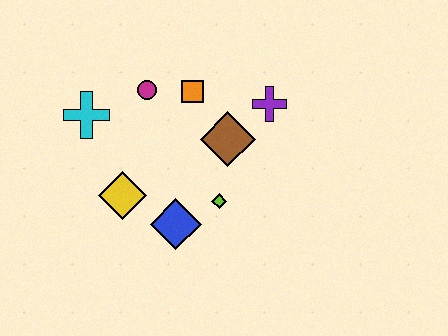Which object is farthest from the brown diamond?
The cyan cross is farthest from the brown diamond.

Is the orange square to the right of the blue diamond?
Yes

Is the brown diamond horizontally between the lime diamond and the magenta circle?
No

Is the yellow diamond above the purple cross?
No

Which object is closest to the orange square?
The magenta circle is closest to the orange square.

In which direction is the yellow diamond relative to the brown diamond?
The yellow diamond is to the left of the brown diamond.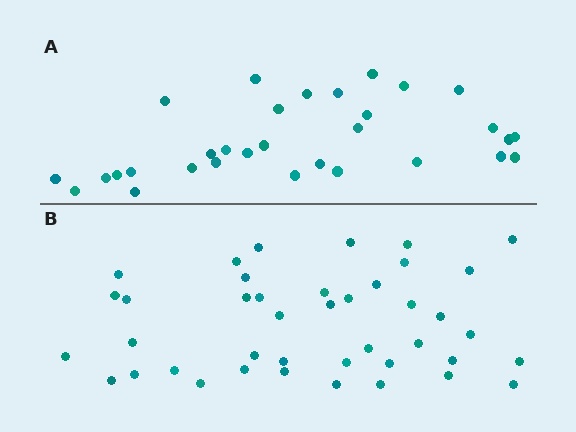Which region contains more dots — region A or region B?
Region B (the bottom region) has more dots.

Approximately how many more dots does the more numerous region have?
Region B has roughly 10 or so more dots than region A.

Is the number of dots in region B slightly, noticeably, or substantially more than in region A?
Region B has noticeably more, but not dramatically so. The ratio is roughly 1.3 to 1.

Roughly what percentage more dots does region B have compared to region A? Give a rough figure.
About 30% more.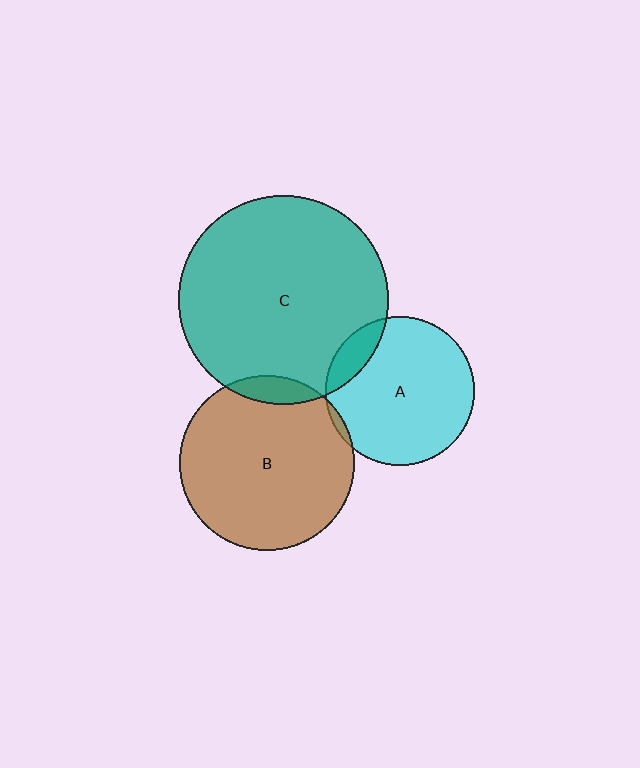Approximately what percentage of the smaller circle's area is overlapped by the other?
Approximately 5%.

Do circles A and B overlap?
Yes.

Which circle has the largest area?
Circle C (teal).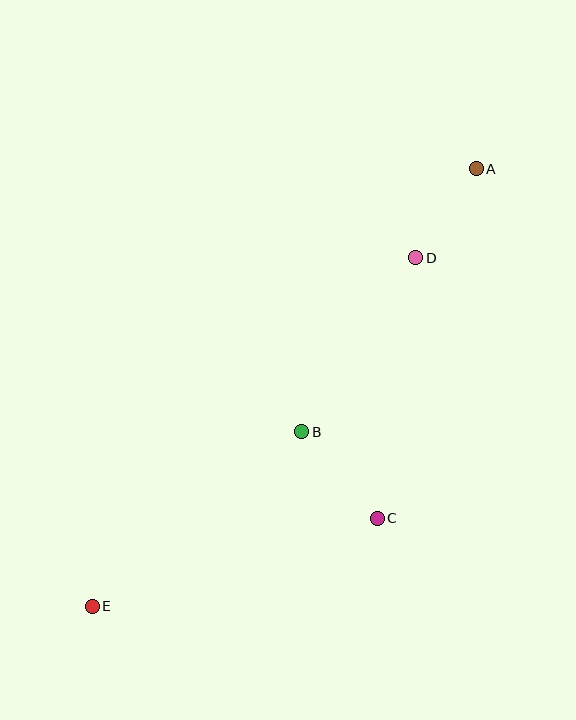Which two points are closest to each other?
Points A and D are closest to each other.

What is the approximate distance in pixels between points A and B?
The distance between A and B is approximately 315 pixels.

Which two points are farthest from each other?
Points A and E are farthest from each other.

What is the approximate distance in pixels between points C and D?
The distance between C and D is approximately 264 pixels.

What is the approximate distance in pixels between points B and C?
The distance between B and C is approximately 115 pixels.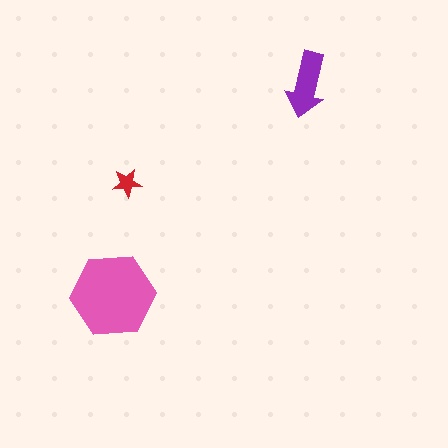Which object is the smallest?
The red star.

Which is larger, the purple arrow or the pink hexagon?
The pink hexagon.